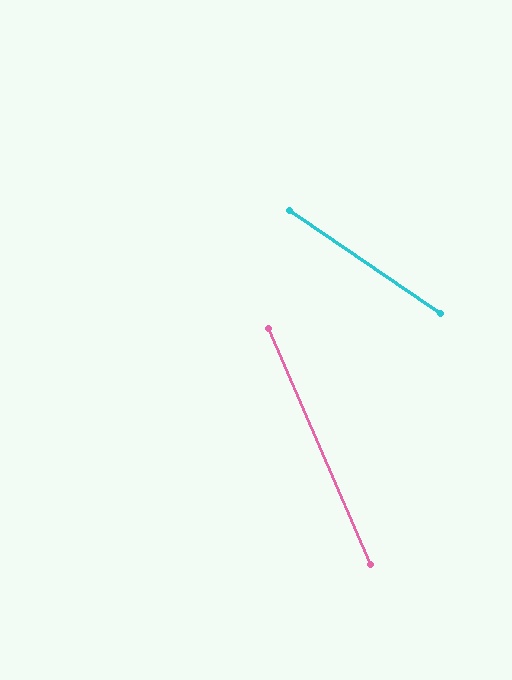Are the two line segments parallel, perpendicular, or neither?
Neither parallel nor perpendicular — they differ by about 32°.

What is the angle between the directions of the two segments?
Approximately 32 degrees.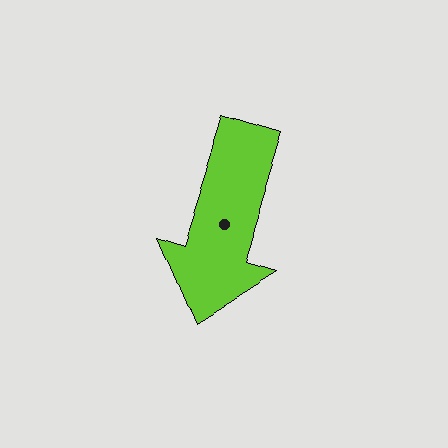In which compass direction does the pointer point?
South.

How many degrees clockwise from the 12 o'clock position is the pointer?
Approximately 197 degrees.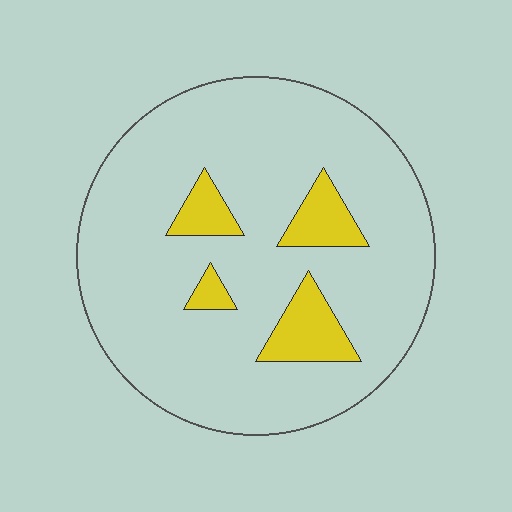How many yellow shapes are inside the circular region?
4.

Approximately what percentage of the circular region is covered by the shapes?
Approximately 15%.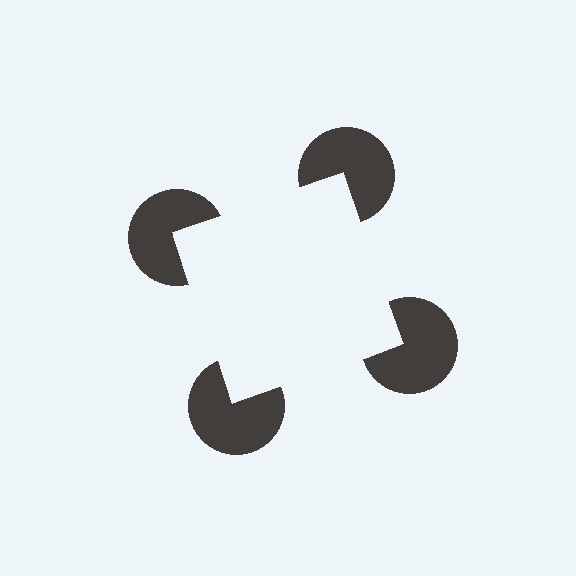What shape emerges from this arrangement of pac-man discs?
An illusory square — its edges are inferred from the aligned wedge cuts in the pac-man discs, not physically drawn.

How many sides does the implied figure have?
4 sides.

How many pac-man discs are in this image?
There are 4 — one at each vertex of the illusory square.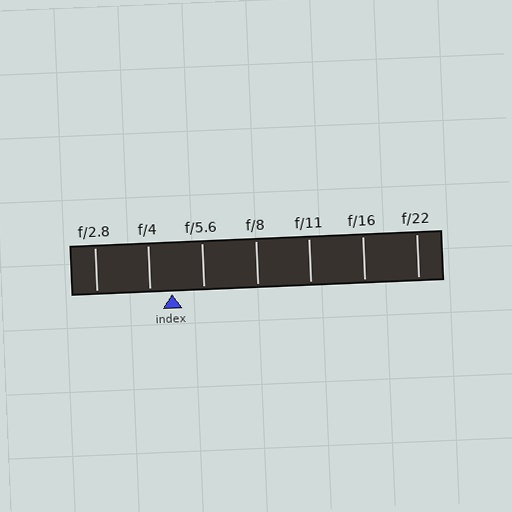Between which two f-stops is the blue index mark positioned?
The index mark is between f/4 and f/5.6.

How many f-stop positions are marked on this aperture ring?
There are 7 f-stop positions marked.